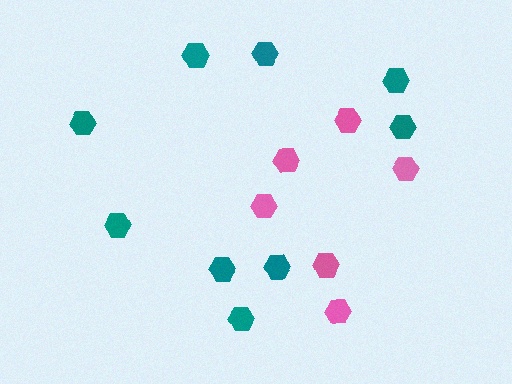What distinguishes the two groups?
There are 2 groups: one group of teal hexagons (9) and one group of pink hexagons (6).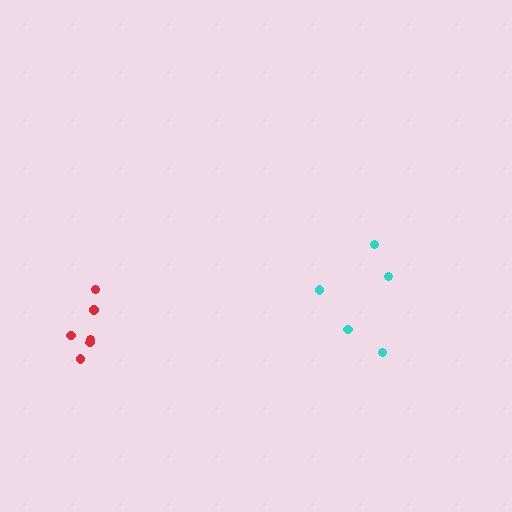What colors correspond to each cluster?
The clusters are colored: red, cyan.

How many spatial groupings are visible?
There are 2 spatial groupings.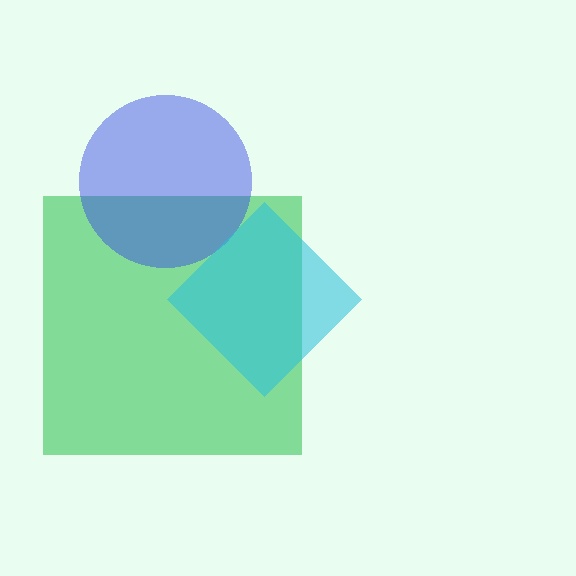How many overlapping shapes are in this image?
There are 3 overlapping shapes in the image.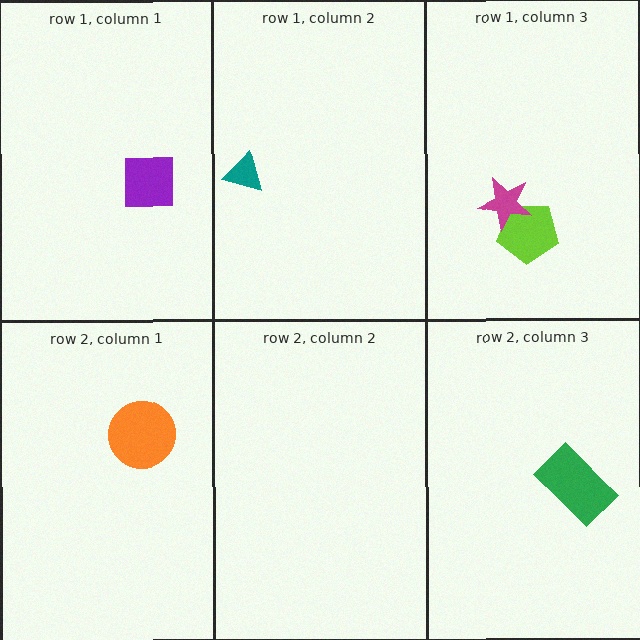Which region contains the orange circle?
The row 2, column 1 region.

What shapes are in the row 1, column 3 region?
The lime pentagon, the magenta star.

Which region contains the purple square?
The row 1, column 1 region.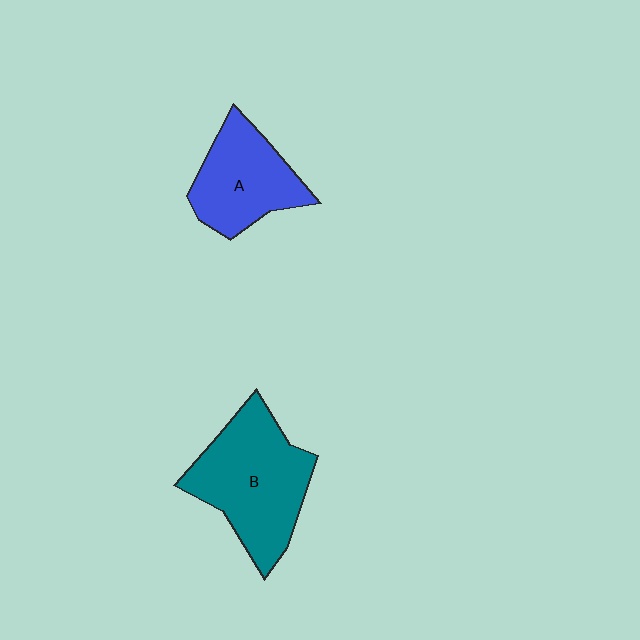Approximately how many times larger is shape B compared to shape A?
Approximately 1.4 times.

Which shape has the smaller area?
Shape A (blue).